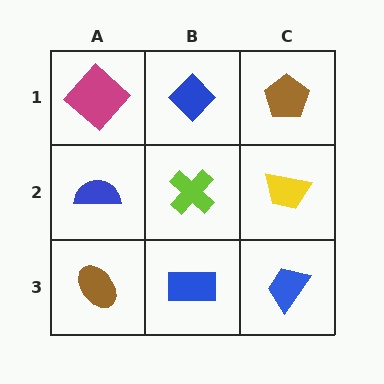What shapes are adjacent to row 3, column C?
A yellow trapezoid (row 2, column C), a blue rectangle (row 3, column B).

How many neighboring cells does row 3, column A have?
2.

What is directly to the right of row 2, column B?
A yellow trapezoid.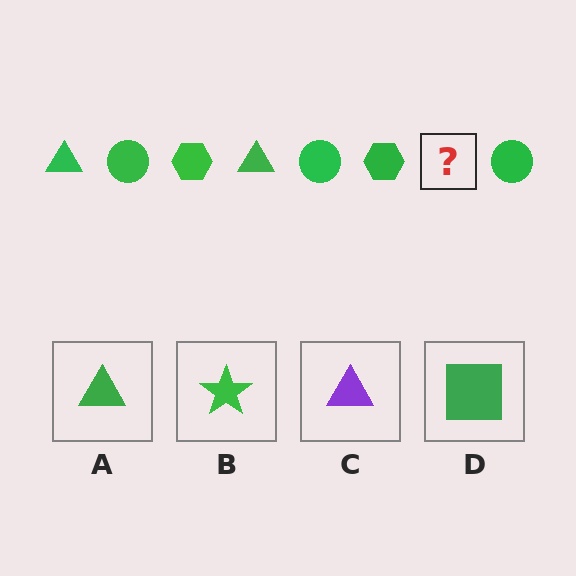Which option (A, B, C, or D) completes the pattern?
A.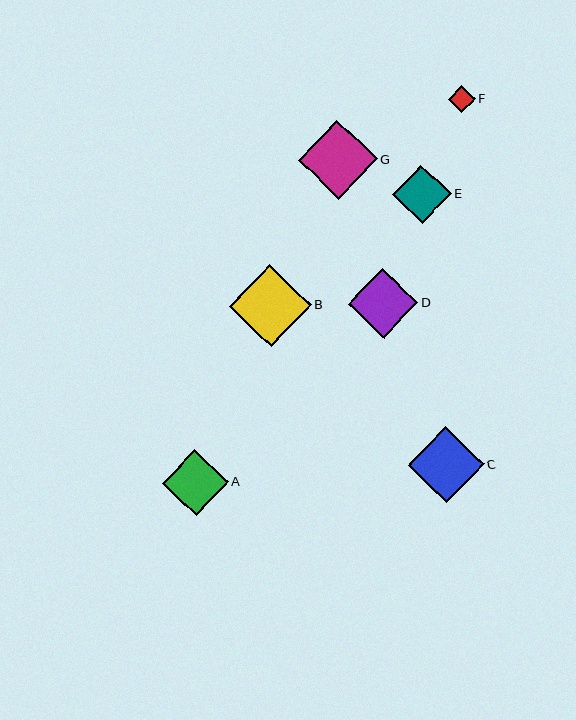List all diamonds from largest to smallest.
From largest to smallest: B, G, C, D, A, E, F.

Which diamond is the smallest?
Diamond F is the smallest with a size of approximately 27 pixels.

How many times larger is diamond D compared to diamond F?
Diamond D is approximately 2.5 times the size of diamond F.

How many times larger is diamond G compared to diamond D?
Diamond G is approximately 1.1 times the size of diamond D.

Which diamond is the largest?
Diamond B is the largest with a size of approximately 82 pixels.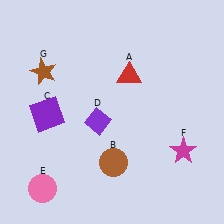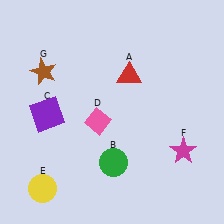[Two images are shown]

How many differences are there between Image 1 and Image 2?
There are 3 differences between the two images.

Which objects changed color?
B changed from brown to green. D changed from purple to pink. E changed from pink to yellow.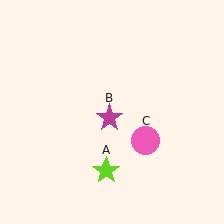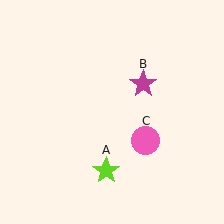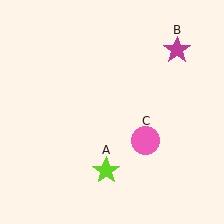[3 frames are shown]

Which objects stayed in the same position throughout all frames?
Lime star (object A) and pink circle (object C) remained stationary.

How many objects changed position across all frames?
1 object changed position: magenta star (object B).